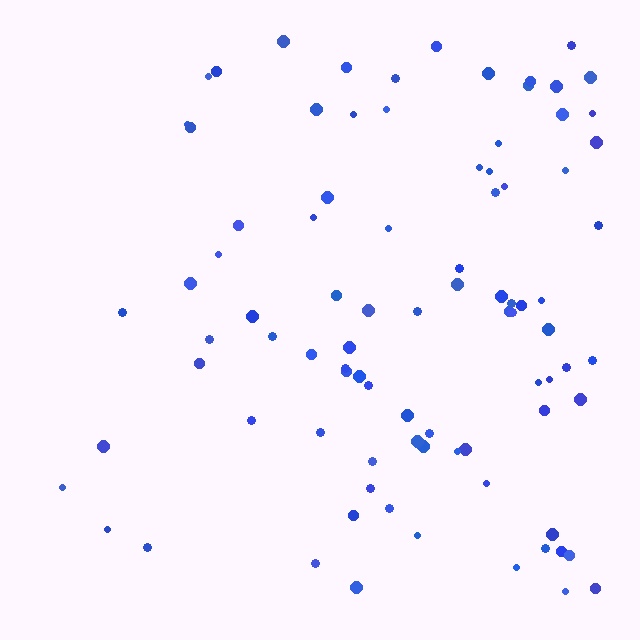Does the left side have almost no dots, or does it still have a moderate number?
Still a moderate number, just noticeably fewer than the right.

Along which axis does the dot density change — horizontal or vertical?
Horizontal.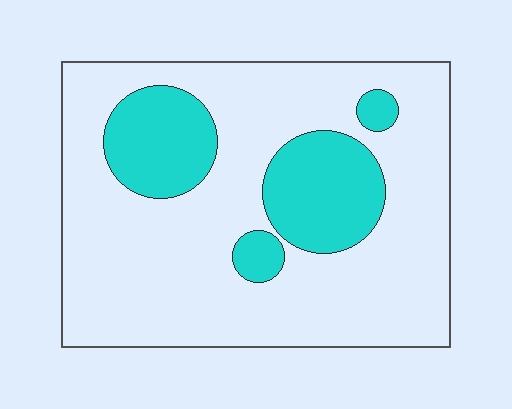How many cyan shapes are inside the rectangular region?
4.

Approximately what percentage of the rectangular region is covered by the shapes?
Approximately 25%.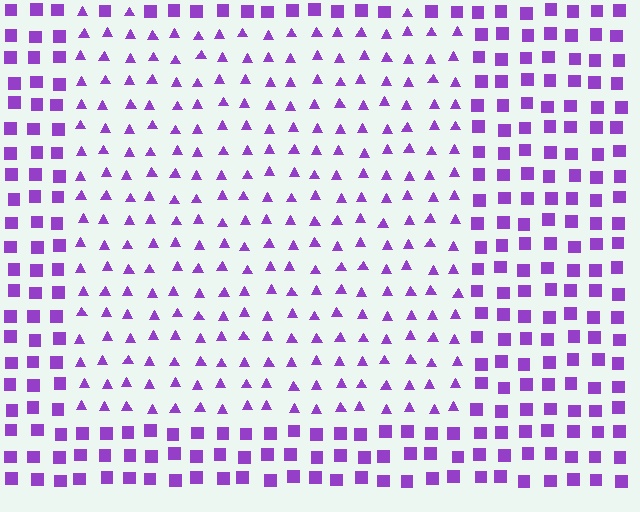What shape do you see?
I see a rectangle.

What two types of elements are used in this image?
The image uses triangles inside the rectangle region and squares outside it.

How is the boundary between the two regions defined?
The boundary is defined by a change in element shape: triangles inside vs. squares outside. All elements share the same color and spacing.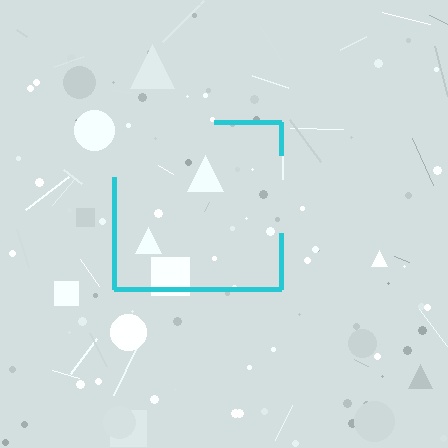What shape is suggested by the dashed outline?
The dashed outline suggests a square.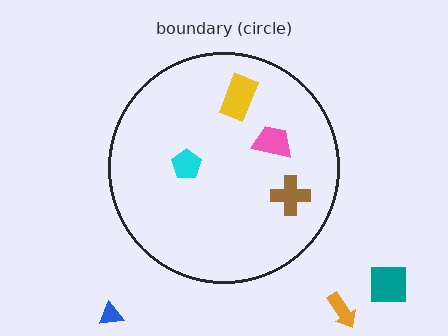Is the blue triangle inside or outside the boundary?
Outside.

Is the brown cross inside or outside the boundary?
Inside.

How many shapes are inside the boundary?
4 inside, 3 outside.